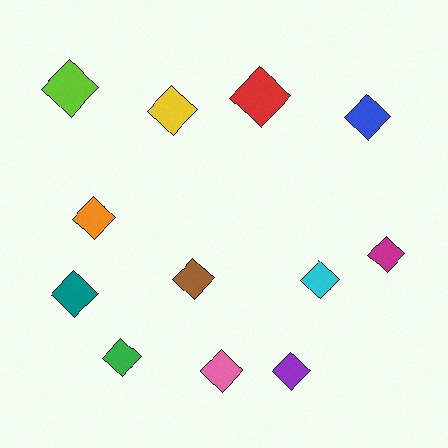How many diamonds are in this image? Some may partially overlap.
There are 12 diamonds.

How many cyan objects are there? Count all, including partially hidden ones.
There is 1 cyan object.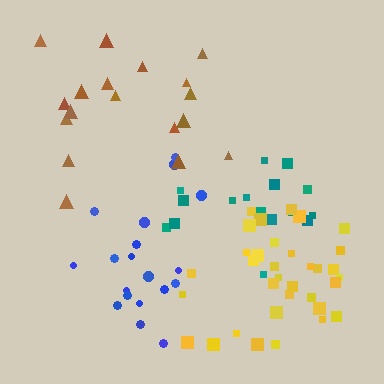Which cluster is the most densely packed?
Yellow.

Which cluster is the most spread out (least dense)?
Brown.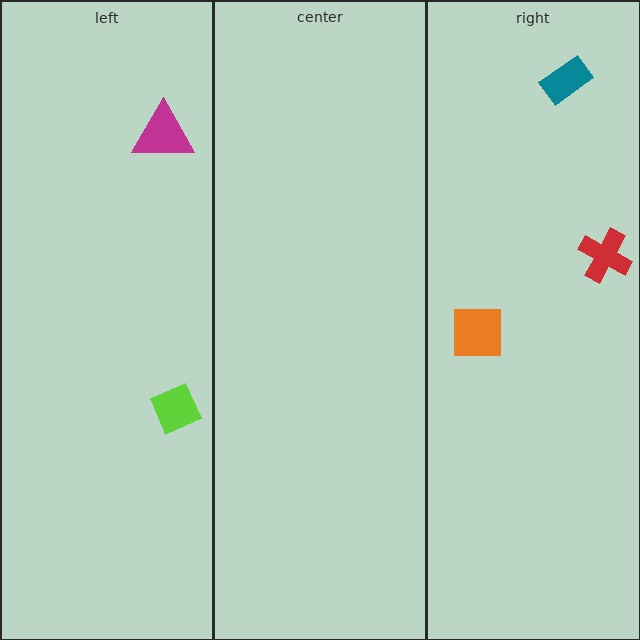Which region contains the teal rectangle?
The right region.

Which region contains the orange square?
The right region.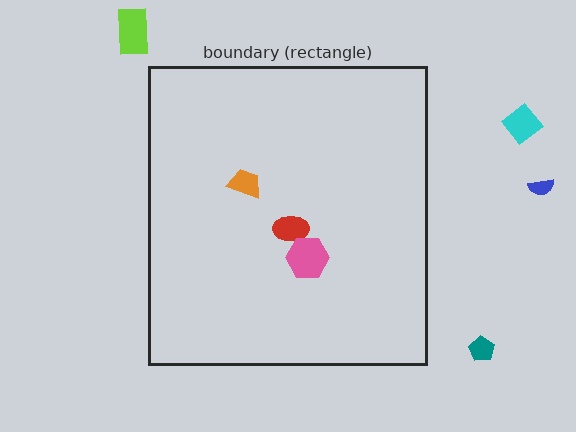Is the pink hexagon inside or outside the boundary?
Inside.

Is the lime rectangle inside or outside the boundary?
Outside.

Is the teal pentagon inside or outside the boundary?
Outside.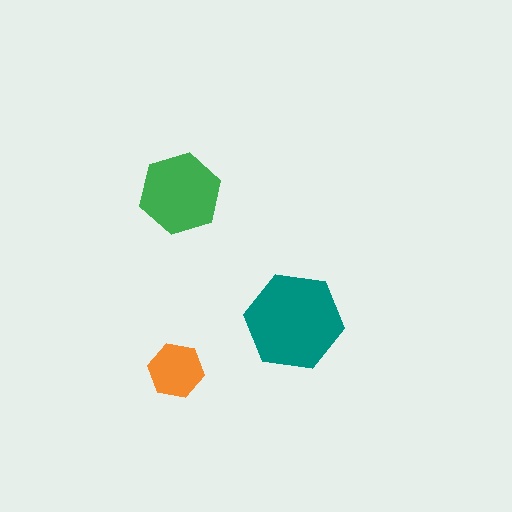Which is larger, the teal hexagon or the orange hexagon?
The teal one.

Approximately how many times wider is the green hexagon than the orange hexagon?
About 1.5 times wider.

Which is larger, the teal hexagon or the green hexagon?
The teal one.